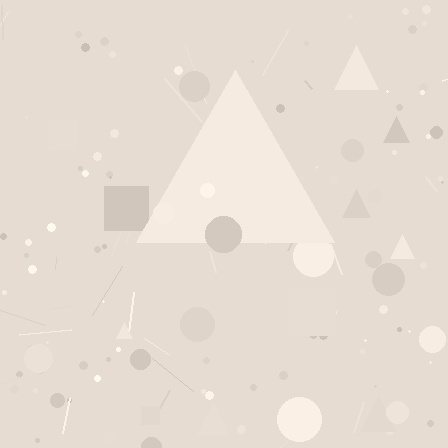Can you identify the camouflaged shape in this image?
The camouflaged shape is a triangle.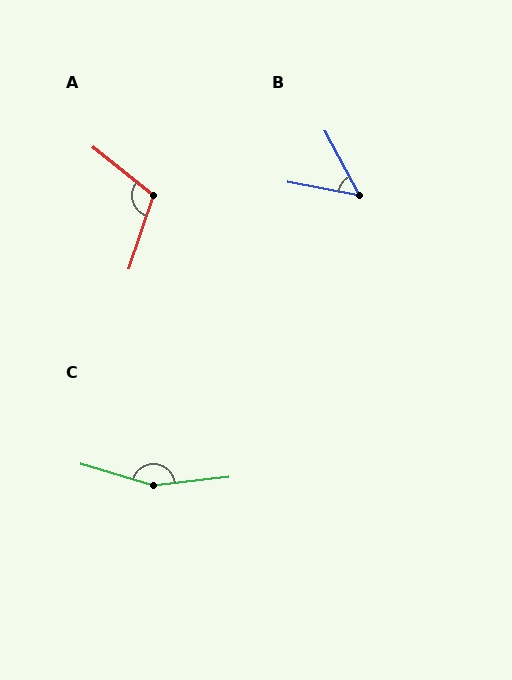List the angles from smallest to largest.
B (51°), A (110°), C (157°).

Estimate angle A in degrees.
Approximately 110 degrees.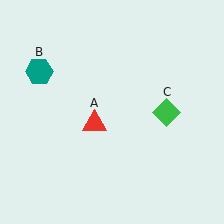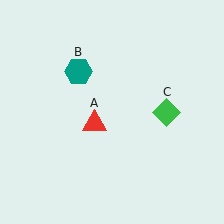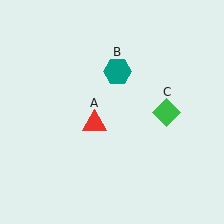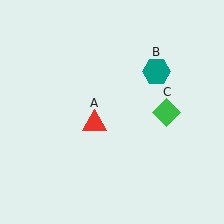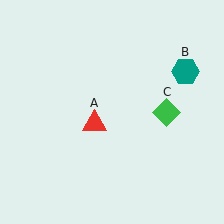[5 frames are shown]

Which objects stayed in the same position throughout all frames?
Red triangle (object A) and green diamond (object C) remained stationary.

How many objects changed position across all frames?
1 object changed position: teal hexagon (object B).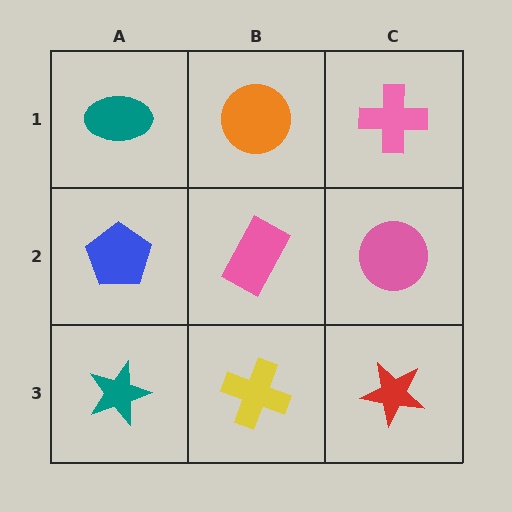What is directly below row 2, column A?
A teal star.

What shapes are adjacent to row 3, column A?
A blue pentagon (row 2, column A), a yellow cross (row 3, column B).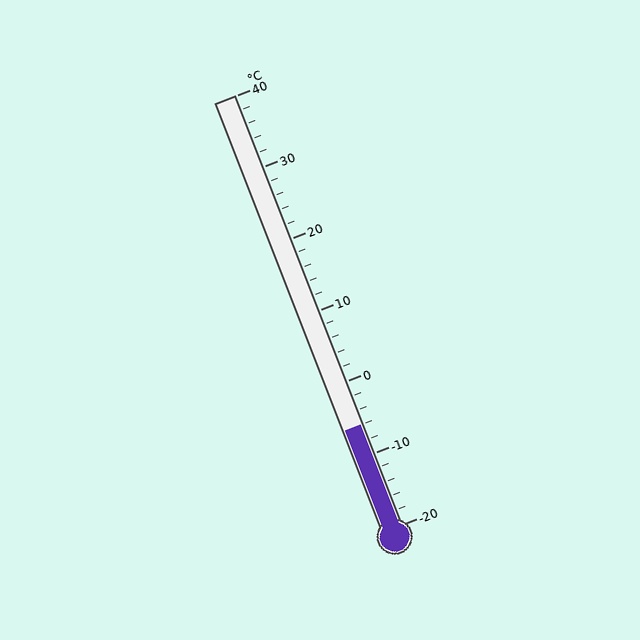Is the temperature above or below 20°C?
The temperature is below 20°C.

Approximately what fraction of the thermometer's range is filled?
The thermometer is filled to approximately 25% of its range.